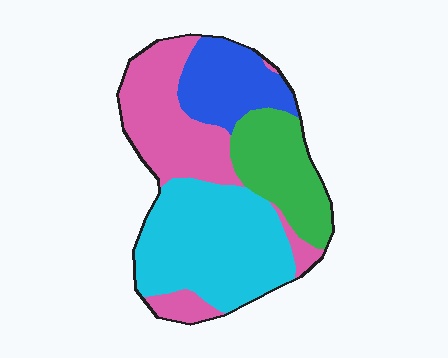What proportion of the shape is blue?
Blue covers about 15% of the shape.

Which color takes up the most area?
Cyan, at roughly 35%.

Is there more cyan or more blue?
Cyan.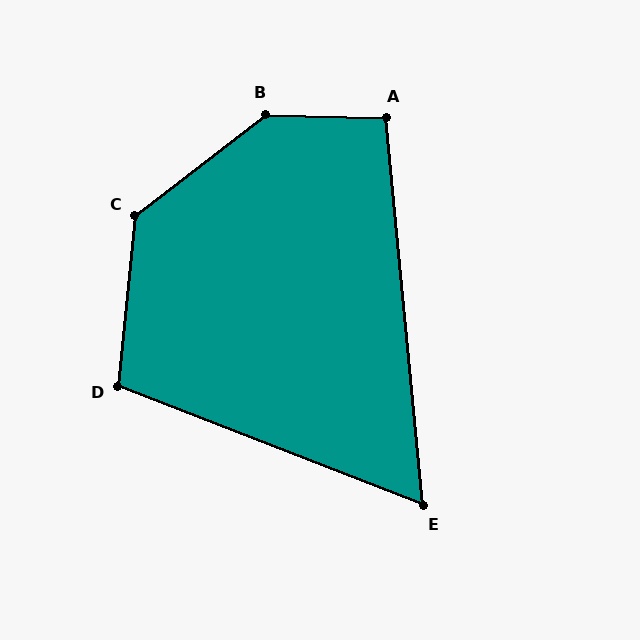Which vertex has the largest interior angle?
B, at approximately 141 degrees.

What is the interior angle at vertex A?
Approximately 97 degrees (obtuse).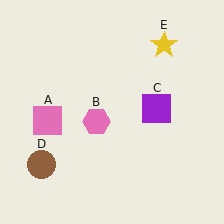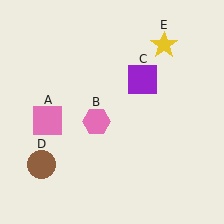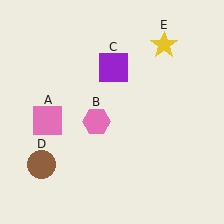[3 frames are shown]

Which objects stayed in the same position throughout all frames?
Pink square (object A) and pink hexagon (object B) and brown circle (object D) and yellow star (object E) remained stationary.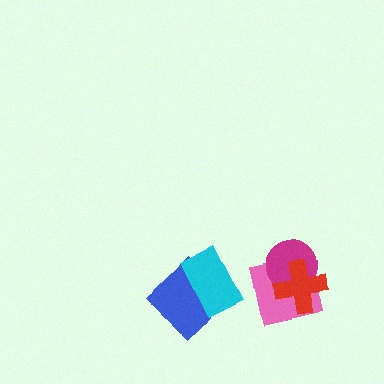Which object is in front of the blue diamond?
The cyan rectangle is in front of the blue diamond.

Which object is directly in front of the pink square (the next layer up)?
The magenta circle is directly in front of the pink square.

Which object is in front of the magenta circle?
The red cross is in front of the magenta circle.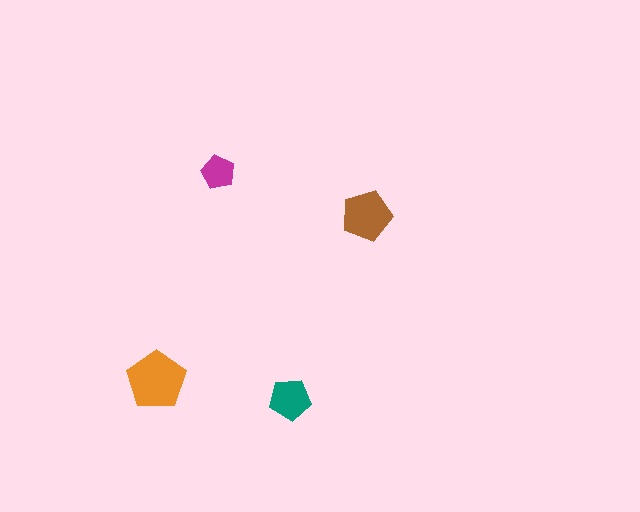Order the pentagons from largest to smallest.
the orange one, the brown one, the teal one, the magenta one.